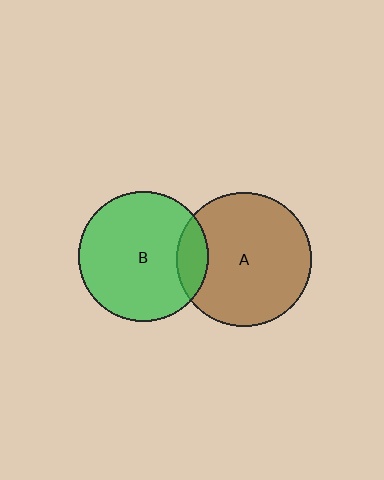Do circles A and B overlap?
Yes.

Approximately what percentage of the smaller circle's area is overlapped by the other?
Approximately 15%.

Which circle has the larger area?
Circle A (brown).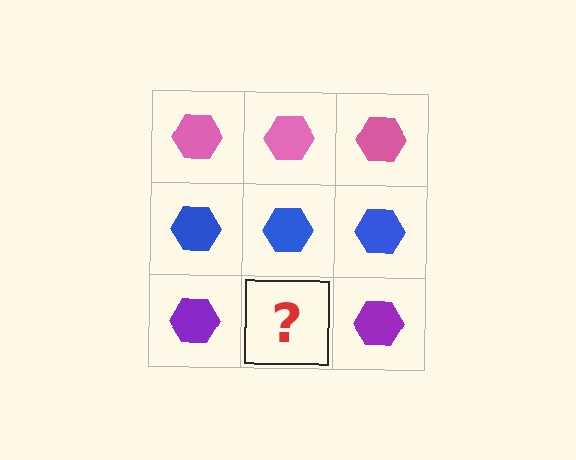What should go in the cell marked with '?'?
The missing cell should contain a purple hexagon.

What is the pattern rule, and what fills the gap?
The rule is that each row has a consistent color. The gap should be filled with a purple hexagon.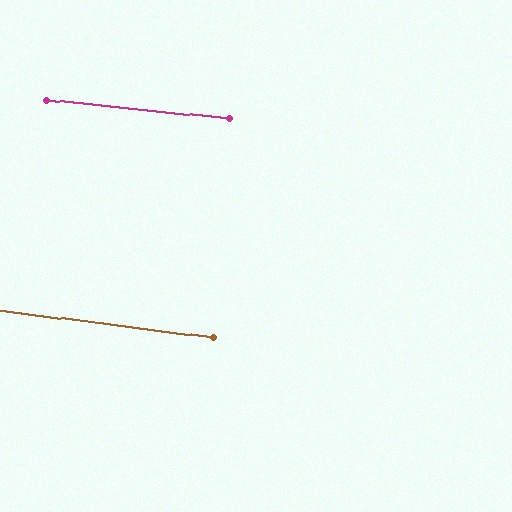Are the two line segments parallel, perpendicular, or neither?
Parallel — their directions differ by only 1.5°.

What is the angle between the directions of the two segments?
Approximately 2 degrees.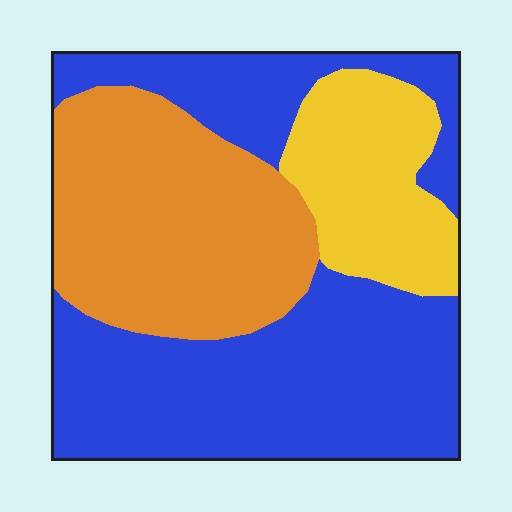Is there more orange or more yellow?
Orange.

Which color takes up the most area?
Blue, at roughly 50%.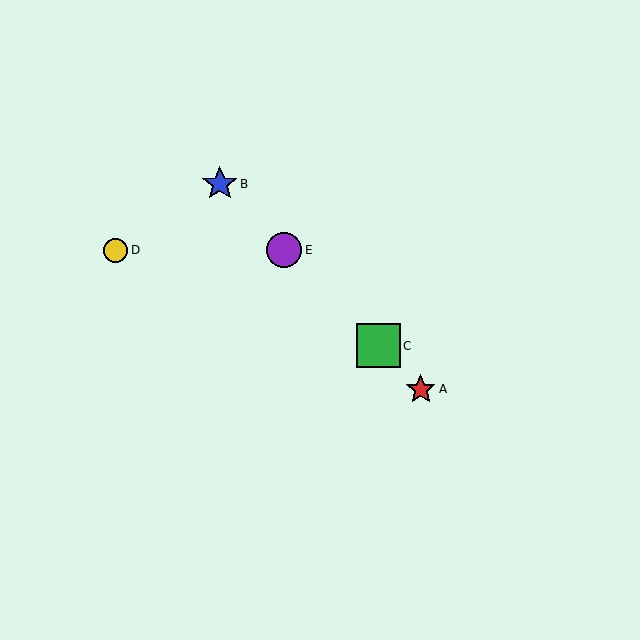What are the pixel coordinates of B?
Object B is at (220, 184).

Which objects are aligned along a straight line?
Objects A, B, C, E are aligned along a straight line.